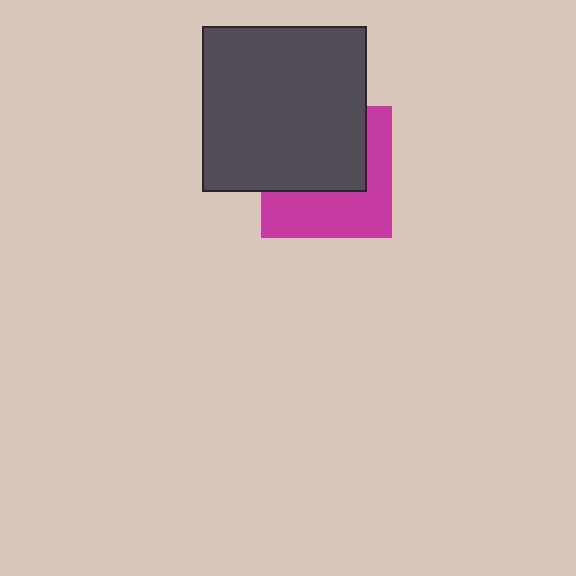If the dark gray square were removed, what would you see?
You would see the complete magenta square.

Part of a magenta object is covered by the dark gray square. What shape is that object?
It is a square.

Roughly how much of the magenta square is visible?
About half of it is visible (roughly 47%).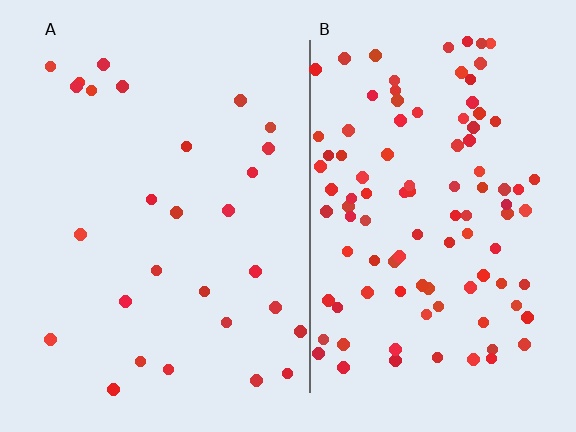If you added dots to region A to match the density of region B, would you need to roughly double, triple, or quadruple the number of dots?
Approximately quadruple.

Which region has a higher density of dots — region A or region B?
B (the right).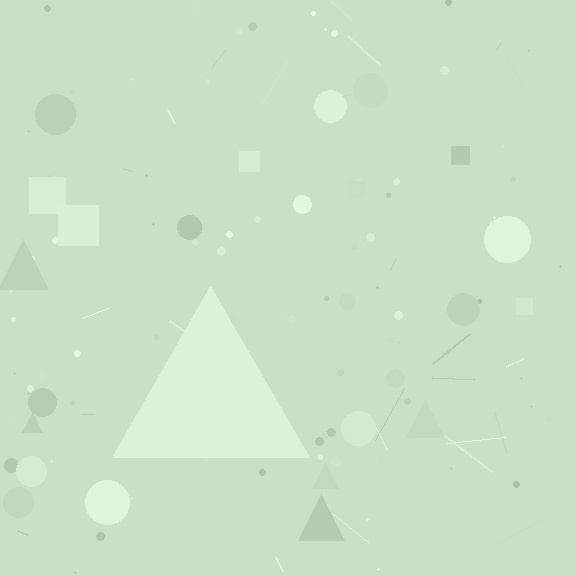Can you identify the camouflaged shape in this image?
The camouflaged shape is a triangle.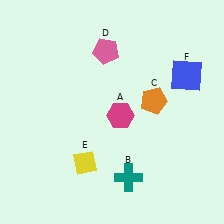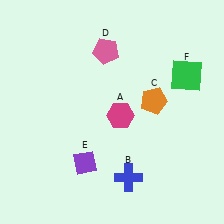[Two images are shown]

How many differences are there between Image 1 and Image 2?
There are 3 differences between the two images.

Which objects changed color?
B changed from teal to blue. E changed from yellow to purple. F changed from blue to green.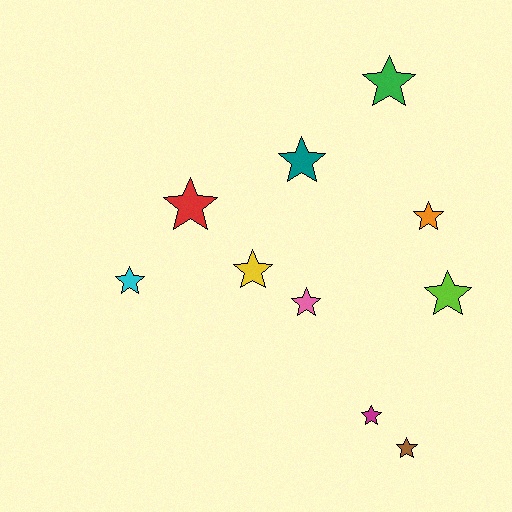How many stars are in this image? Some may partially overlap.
There are 10 stars.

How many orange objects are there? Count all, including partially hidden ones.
There is 1 orange object.